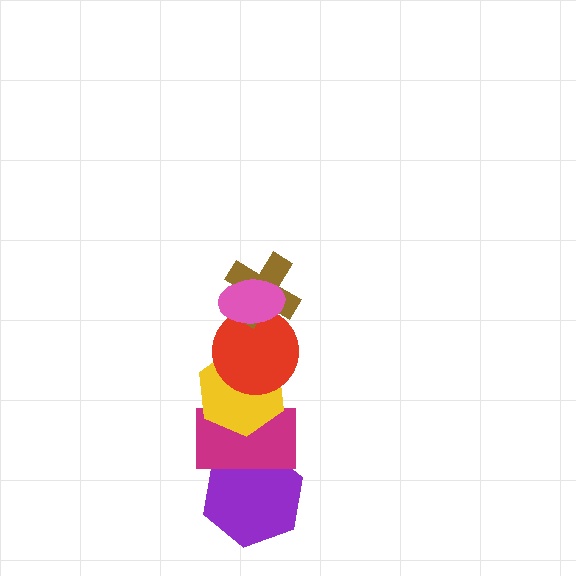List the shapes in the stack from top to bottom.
From top to bottom: the pink ellipse, the brown cross, the red circle, the yellow hexagon, the magenta rectangle, the purple hexagon.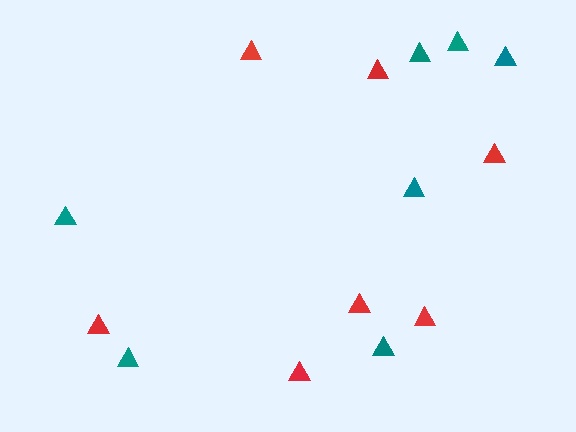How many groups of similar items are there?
There are 2 groups: one group of red triangles (7) and one group of teal triangles (7).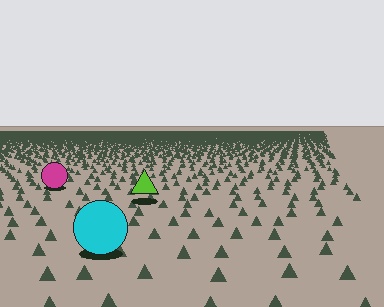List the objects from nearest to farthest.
From nearest to farthest: the cyan circle, the lime triangle, the magenta circle.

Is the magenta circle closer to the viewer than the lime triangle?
No. The lime triangle is closer — you can tell from the texture gradient: the ground texture is coarser near it.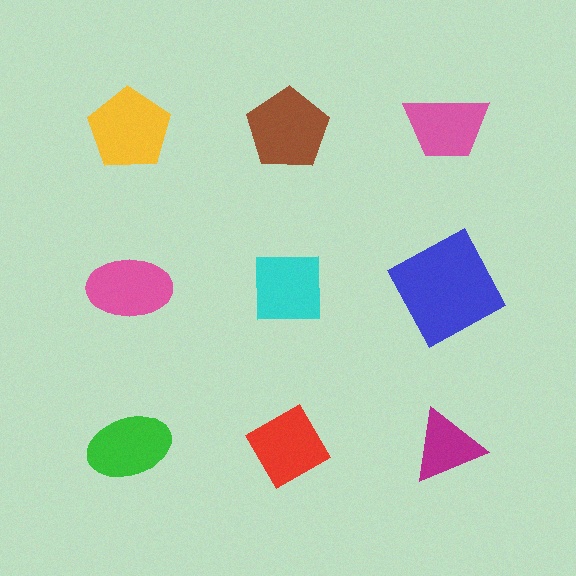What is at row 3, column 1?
A green ellipse.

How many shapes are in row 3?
3 shapes.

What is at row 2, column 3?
A blue square.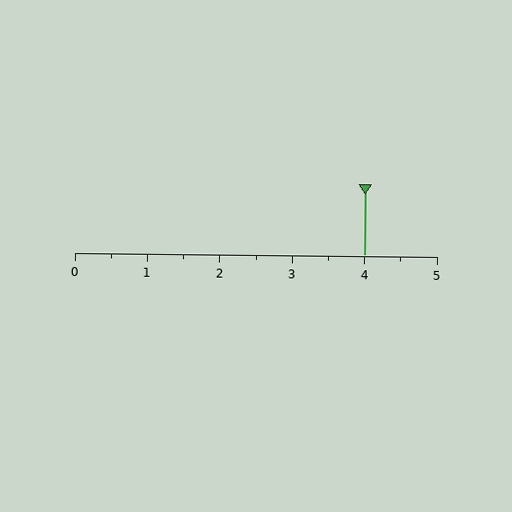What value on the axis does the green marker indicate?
The marker indicates approximately 4.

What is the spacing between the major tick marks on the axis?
The major ticks are spaced 1 apart.